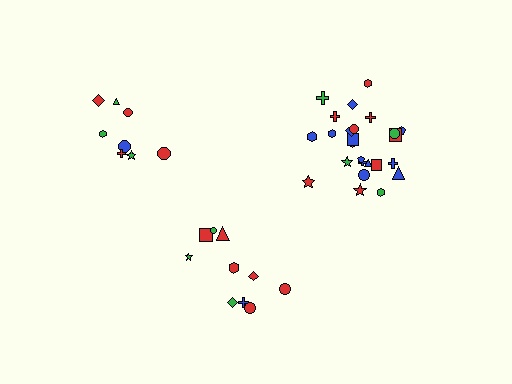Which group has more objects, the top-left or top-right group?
The top-right group.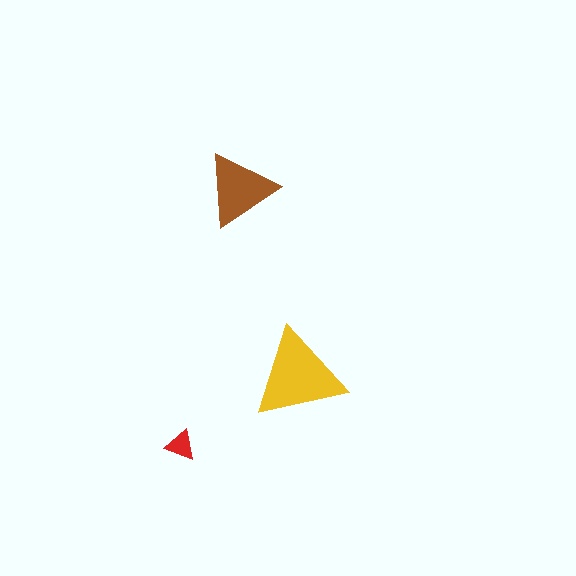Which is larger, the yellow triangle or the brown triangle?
The yellow one.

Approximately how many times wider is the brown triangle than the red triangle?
About 2.5 times wider.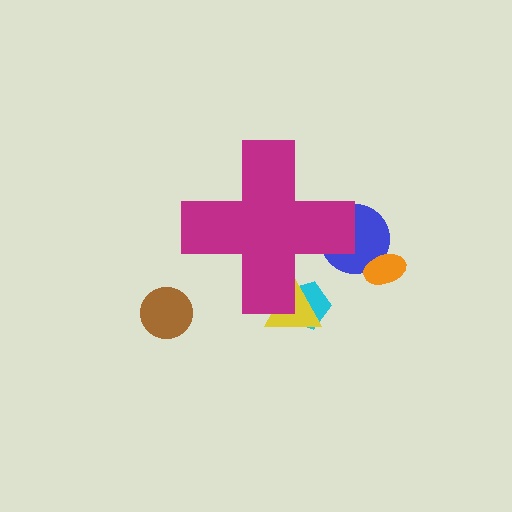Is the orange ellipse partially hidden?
No, the orange ellipse is fully visible.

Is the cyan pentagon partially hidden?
Yes, the cyan pentagon is partially hidden behind the magenta cross.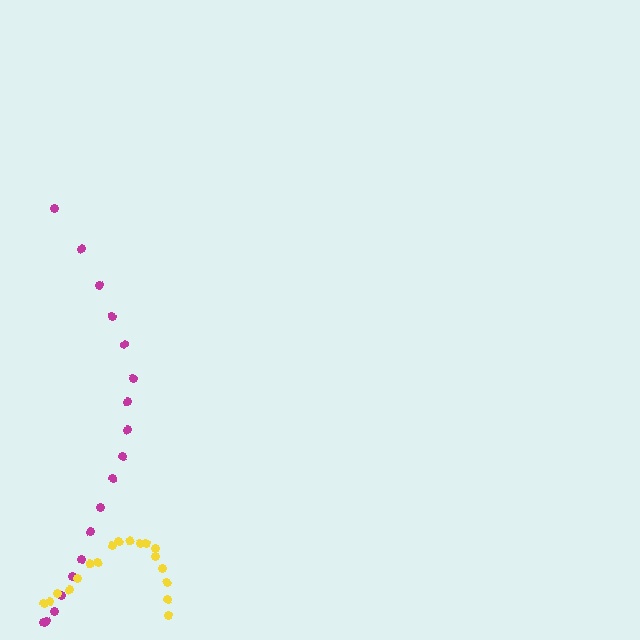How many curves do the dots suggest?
There are 2 distinct paths.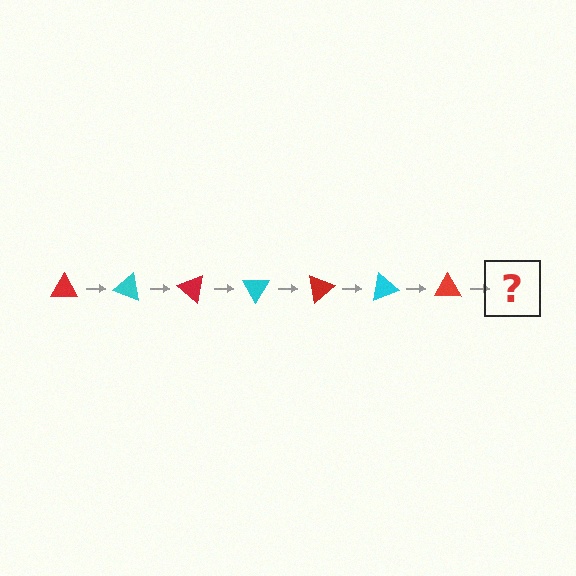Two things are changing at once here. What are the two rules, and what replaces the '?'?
The two rules are that it rotates 20 degrees each step and the color cycles through red and cyan. The '?' should be a cyan triangle, rotated 140 degrees from the start.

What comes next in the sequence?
The next element should be a cyan triangle, rotated 140 degrees from the start.